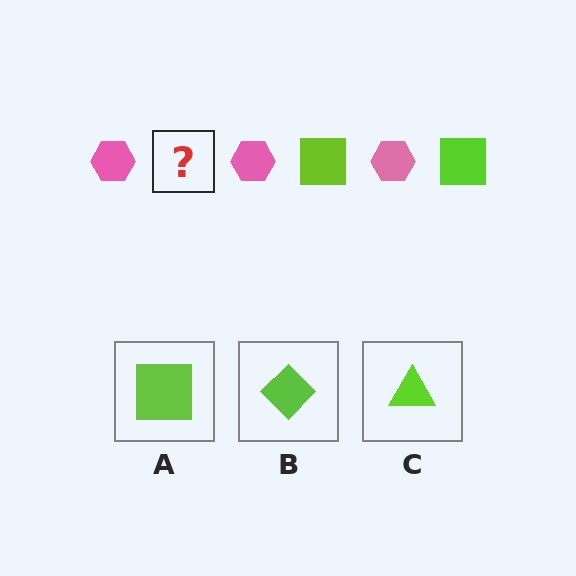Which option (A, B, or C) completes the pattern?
A.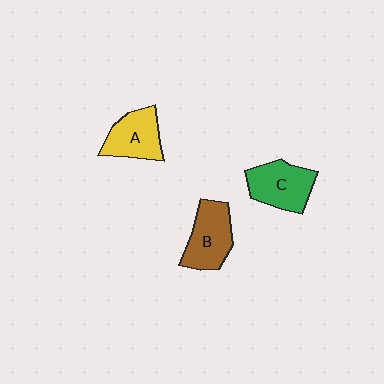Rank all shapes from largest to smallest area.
From largest to smallest: B (brown), C (green), A (yellow).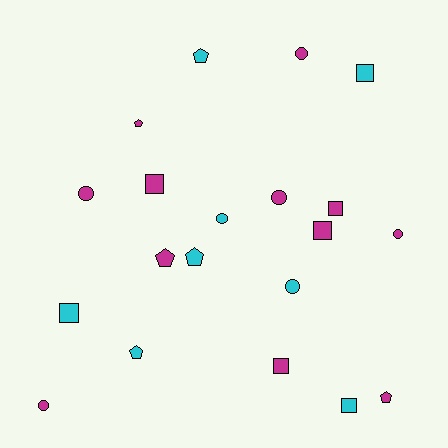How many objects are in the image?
There are 20 objects.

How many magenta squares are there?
There are 4 magenta squares.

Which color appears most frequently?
Magenta, with 12 objects.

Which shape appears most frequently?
Circle, with 7 objects.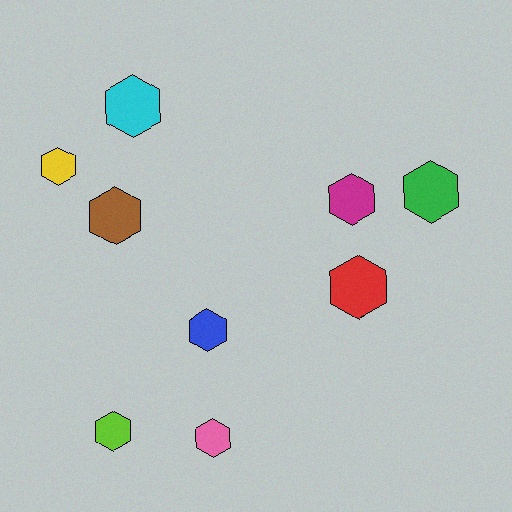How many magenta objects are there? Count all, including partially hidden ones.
There is 1 magenta object.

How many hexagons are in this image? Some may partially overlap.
There are 9 hexagons.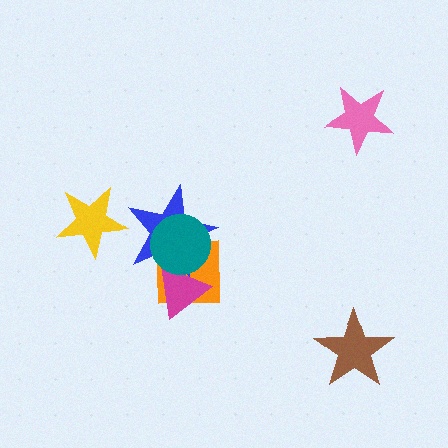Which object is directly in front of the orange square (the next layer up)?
The magenta triangle is directly in front of the orange square.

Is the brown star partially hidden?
No, no other shape covers it.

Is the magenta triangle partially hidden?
Yes, it is partially covered by another shape.